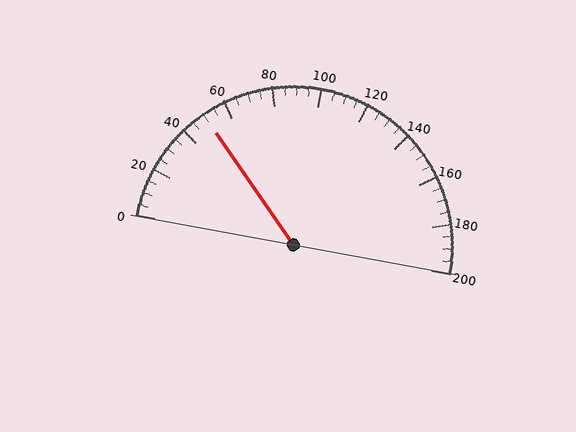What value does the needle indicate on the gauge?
The needle indicates approximately 50.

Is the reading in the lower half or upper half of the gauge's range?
The reading is in the lower half of the range (0 to 200).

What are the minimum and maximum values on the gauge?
The gauge ranges from 0 to 200.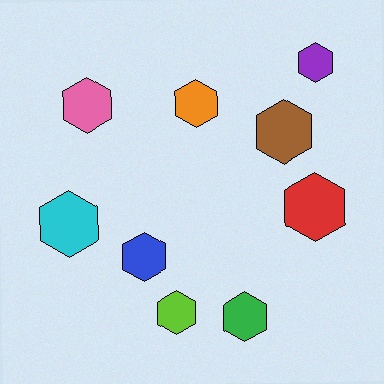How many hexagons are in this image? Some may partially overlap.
There are 9 hexagons.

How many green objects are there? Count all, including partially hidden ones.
There is 1 green object.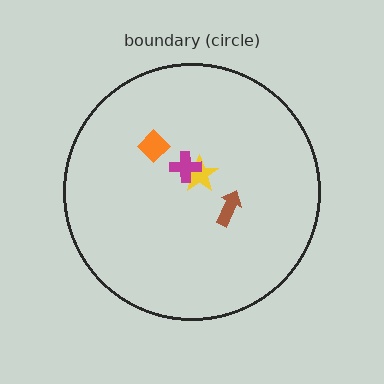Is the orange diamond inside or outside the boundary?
Inside.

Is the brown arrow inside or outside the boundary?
Inside.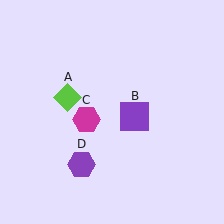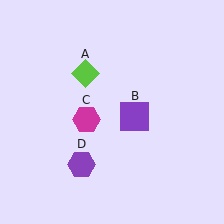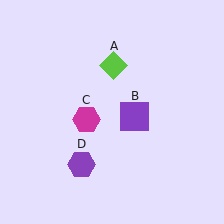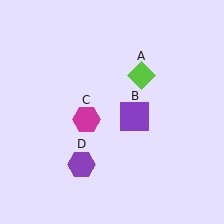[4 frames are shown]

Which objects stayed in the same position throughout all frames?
Purple square (object B) and magenta hexagon (object C) and purple hexagon (object D) remained stationary.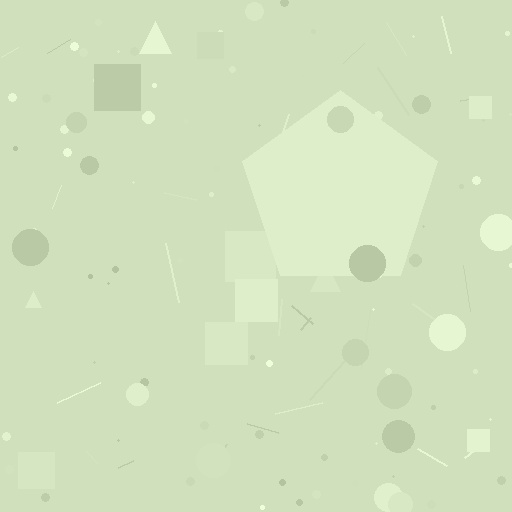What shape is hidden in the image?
A pentagon is hidden in the image.